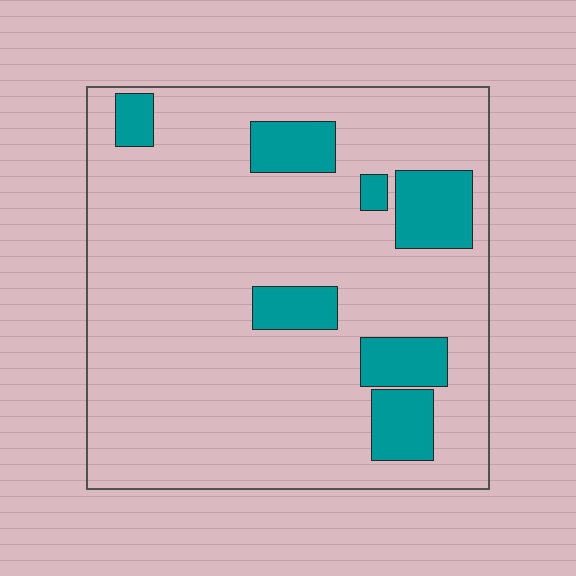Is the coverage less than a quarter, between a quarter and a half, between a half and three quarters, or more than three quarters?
Less than a quarter.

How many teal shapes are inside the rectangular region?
7.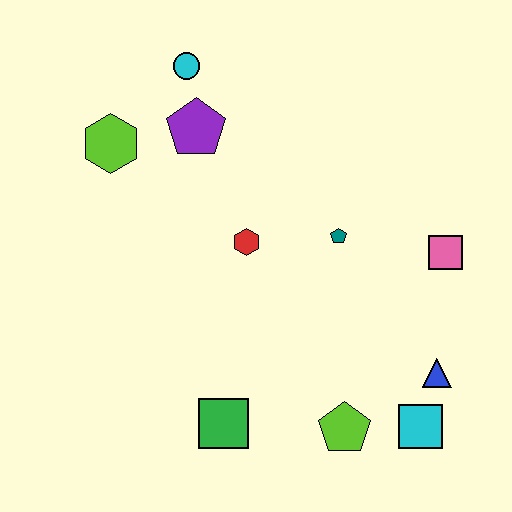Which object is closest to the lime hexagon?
The purple pentagon is closest to the lime hexagon.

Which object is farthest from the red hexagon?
The cyan square is farthest from the red hexagon.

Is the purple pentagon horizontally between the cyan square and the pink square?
No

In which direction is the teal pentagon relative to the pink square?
The teal pentagon is to the left of the pink square.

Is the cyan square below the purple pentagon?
Yes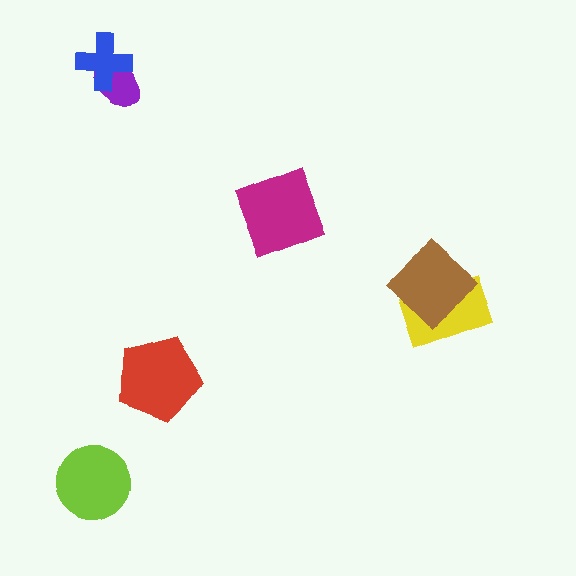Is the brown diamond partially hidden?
No, no other shape covers it.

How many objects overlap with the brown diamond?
1 object overlaps with the brown diamond.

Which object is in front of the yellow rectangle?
The brown diamond is in front of the yellow rectangle.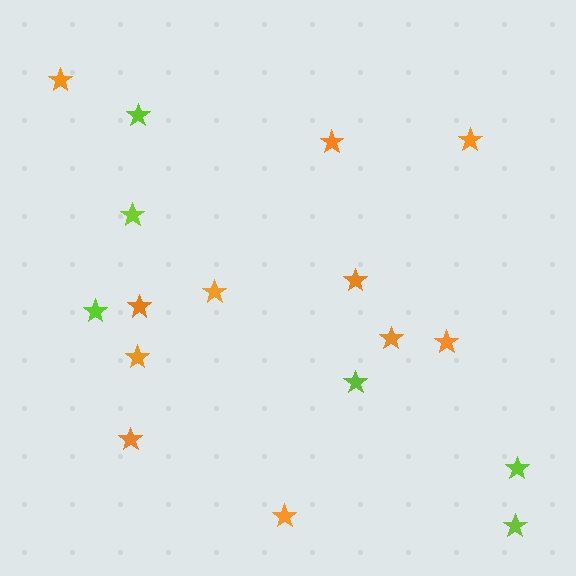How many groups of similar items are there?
There are 2 groups: one group of orange stars (11) and one group of lime stars (6).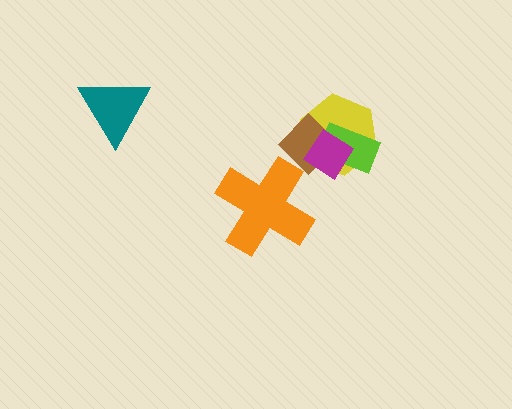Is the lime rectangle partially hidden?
Yes, it is partially covered by another shape.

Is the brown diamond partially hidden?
Yes, it is partially covered by another shape.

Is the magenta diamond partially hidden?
No, no other shape covers it.